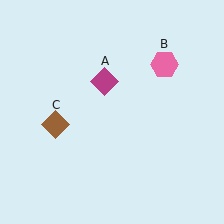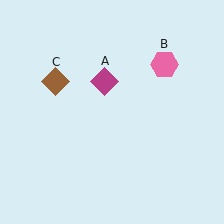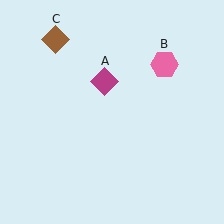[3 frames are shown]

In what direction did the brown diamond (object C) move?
The brown diamond (object C) moved up.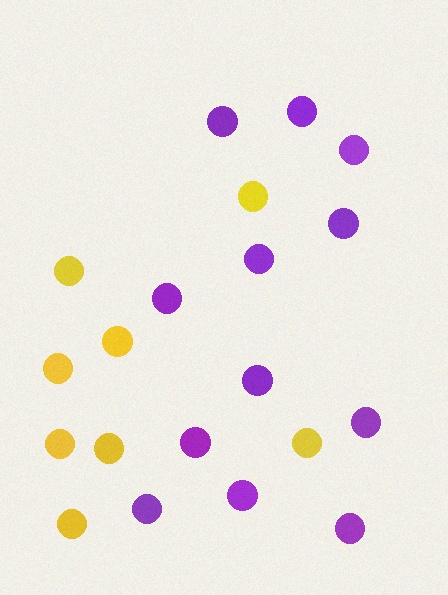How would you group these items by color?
There are 2 groups: one group of purple circles (12) and one group of yellow circles (8).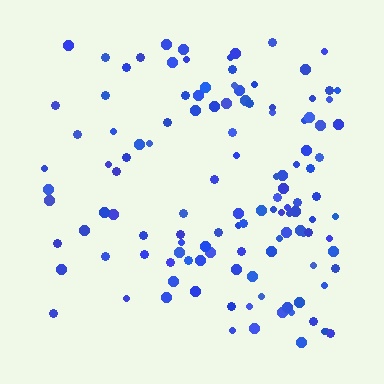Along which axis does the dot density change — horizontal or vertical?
Horizontal.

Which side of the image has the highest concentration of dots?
The right.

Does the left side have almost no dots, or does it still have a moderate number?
Still a moderate number, just noticeably fewer than the right.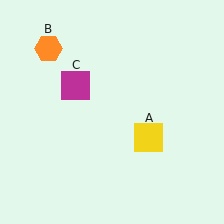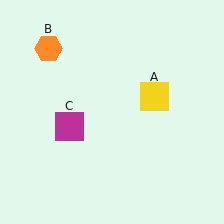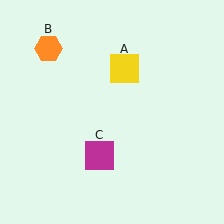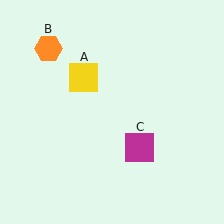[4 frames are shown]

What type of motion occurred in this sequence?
The yellow square (object A), magenta square (object C) rotated counterclockwise around the center of the scene.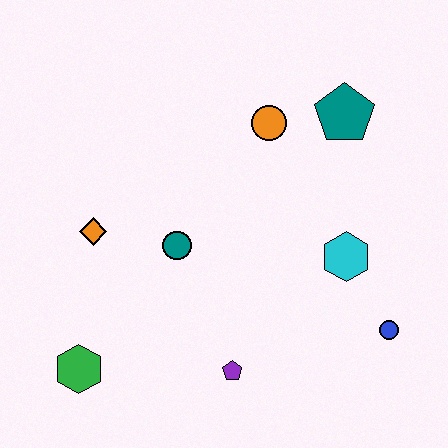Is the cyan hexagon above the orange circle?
No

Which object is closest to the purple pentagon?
The teal circle is closest to the purple pentagon.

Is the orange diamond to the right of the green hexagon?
Yes